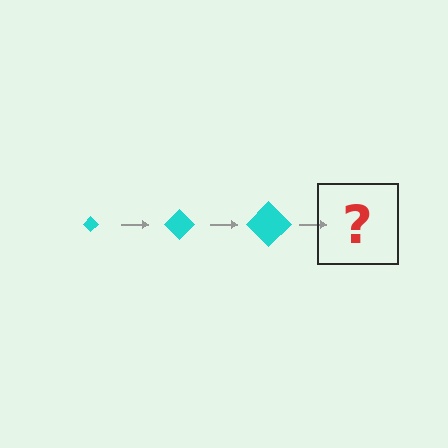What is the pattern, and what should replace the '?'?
The pattern is that the diamond gets progressively larger each step. The '?' should be a cyan diamond, larger than the previous one.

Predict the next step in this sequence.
The next step is a cyan diamond, larger than the previous one.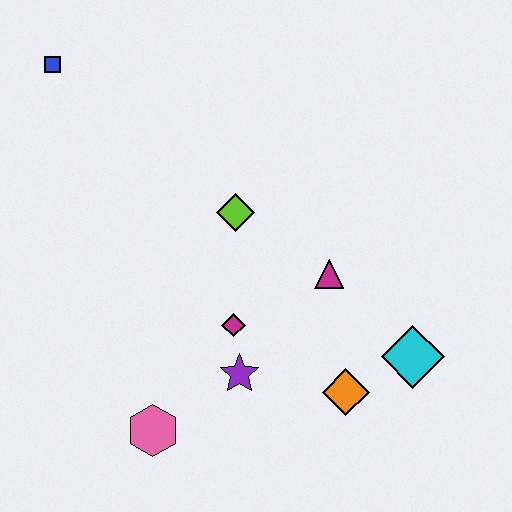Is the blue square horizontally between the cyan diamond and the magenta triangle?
No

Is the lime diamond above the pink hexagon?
Yes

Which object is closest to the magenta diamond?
The purple star is closest to the magenta diamond.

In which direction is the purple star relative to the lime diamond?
The purple star is below the lime diamond.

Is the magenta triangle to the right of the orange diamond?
No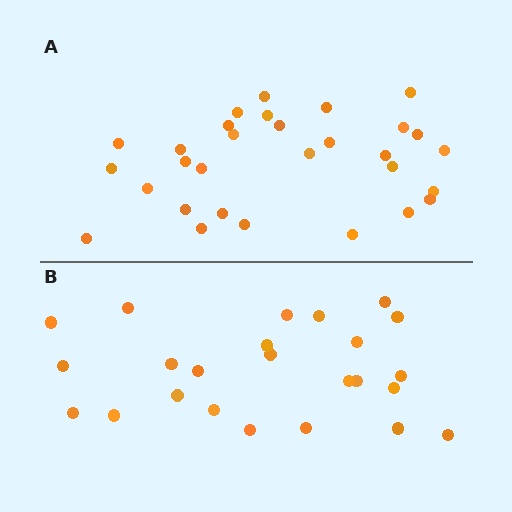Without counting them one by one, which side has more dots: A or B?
Region A (the top region) has more dots.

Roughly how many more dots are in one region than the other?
Region A has about 6 more dots than region B.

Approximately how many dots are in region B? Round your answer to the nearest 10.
About 20 dots. (The exact count is 24, which rounds to 20.)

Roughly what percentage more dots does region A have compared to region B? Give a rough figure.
About 25% more.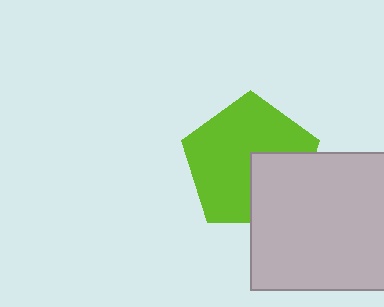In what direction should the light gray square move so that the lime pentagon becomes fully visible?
The light gray square should move toward the lower-right. That is the shortest direction to clear the overlap and leave the lime pentagon fully visible.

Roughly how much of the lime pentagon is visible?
Most of it is visible (roughly 69%).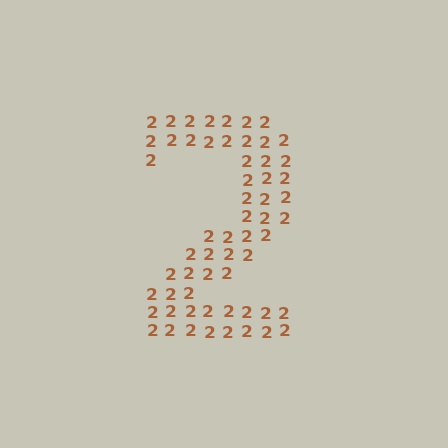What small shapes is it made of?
It is made of small digit 2's.